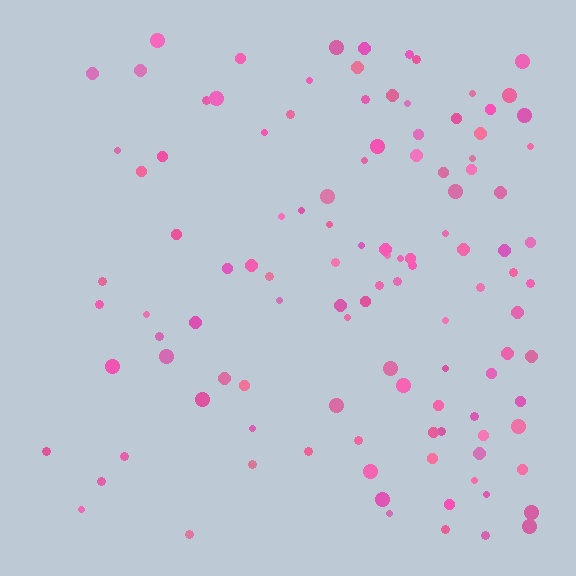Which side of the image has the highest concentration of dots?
The right.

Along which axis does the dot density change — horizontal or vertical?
Horizontal.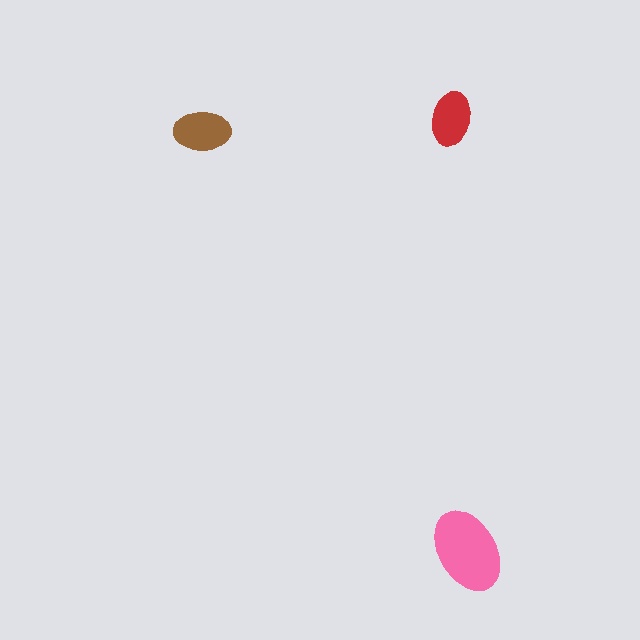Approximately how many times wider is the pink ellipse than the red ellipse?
About 1.5 times wider.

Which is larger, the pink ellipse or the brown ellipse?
The pink one.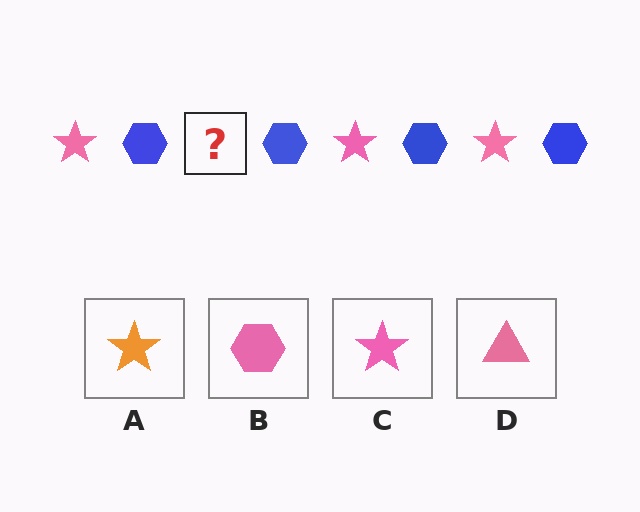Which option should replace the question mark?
Option C.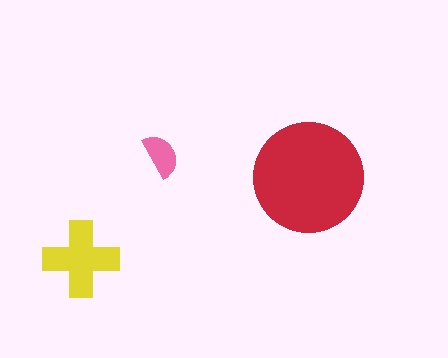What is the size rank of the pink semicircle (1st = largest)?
3rd.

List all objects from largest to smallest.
The red circle, the yellow cross, the pink semicircle.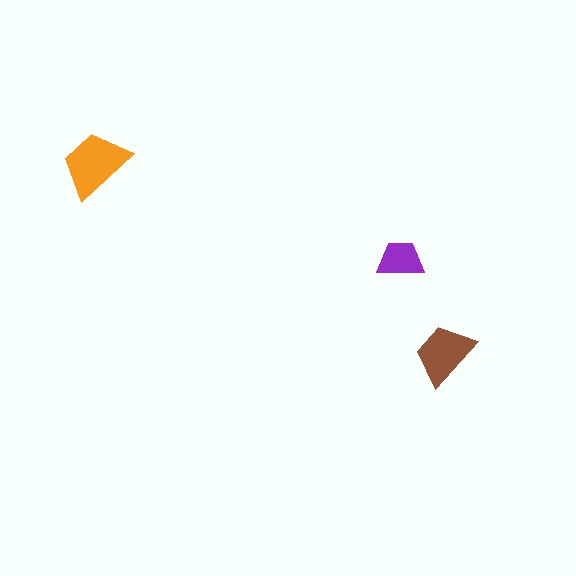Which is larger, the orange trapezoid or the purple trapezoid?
The orange one.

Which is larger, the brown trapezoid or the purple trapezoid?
The brown one.